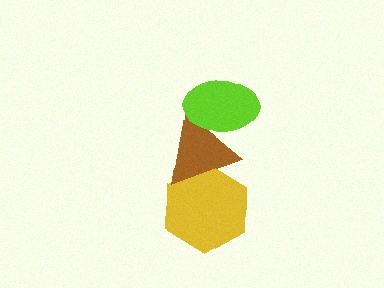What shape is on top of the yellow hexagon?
The brown triangle is on top of the yellow hexagon.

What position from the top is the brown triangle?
The brown triangle is 2nd from the top.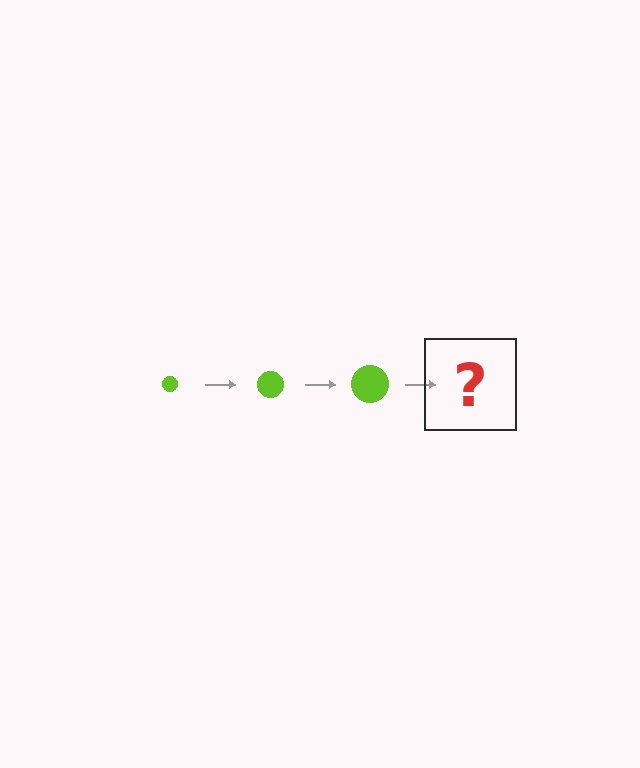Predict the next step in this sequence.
The next step is a lime circle, larger than the previous one.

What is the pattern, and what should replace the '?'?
The pattern is that the circle gets progressively larger each step. The '?' should be a lime circle, larger than the previous one.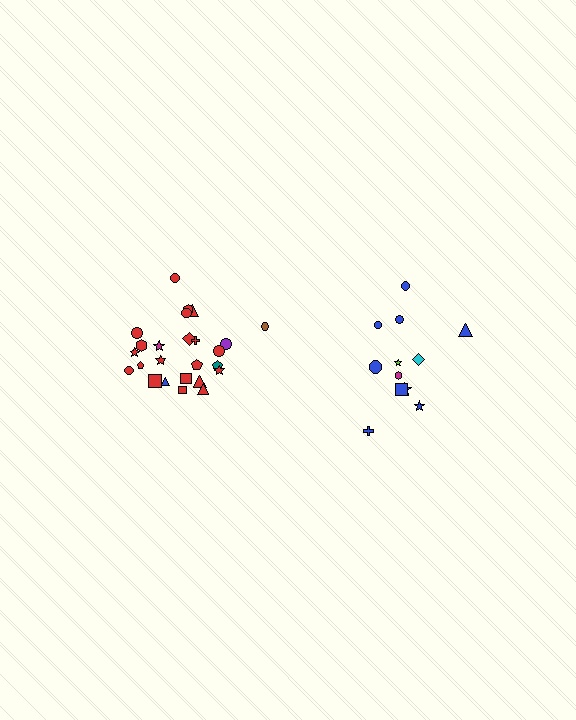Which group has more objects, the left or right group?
The left group.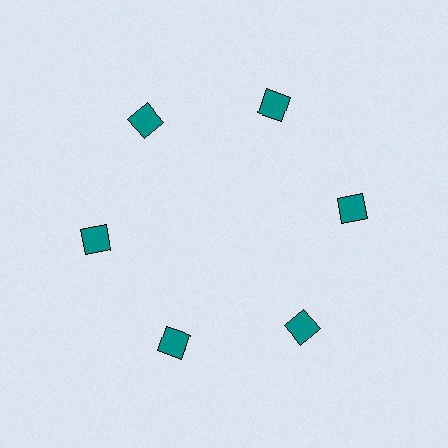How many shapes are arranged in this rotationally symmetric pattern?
There are 6 shapes, arranged in 6 groups of 1.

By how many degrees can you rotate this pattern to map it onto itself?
The pattern maps onto itself every 60 degrees of rotation.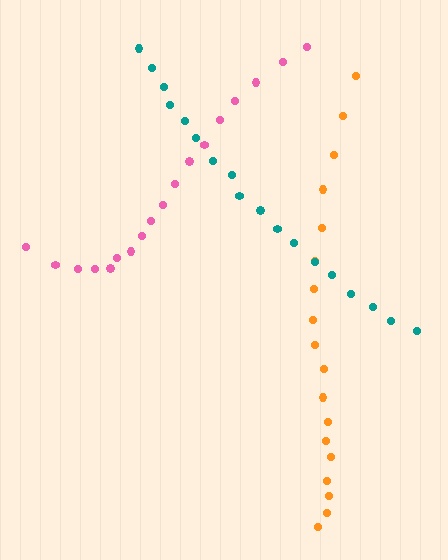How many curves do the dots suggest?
There are 3 distinct paths.